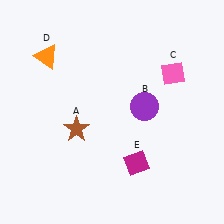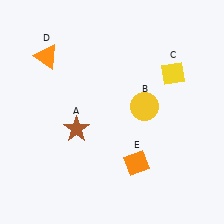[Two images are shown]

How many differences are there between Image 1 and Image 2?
There are 3 differences between the two images.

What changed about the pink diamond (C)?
In Image 1, C is pink. In Image 2, it changed to yellow.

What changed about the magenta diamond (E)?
In Image 1, E is magenta. In Image 2, it changed to orange.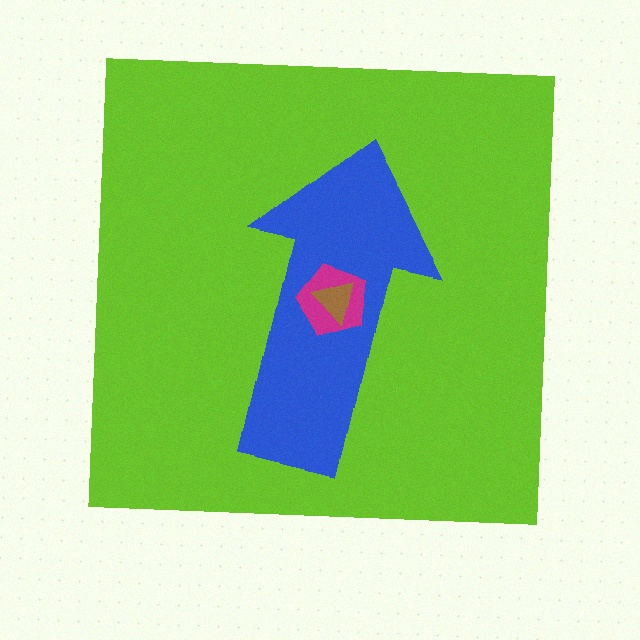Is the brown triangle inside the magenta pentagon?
Yes.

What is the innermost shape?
The brown triangle.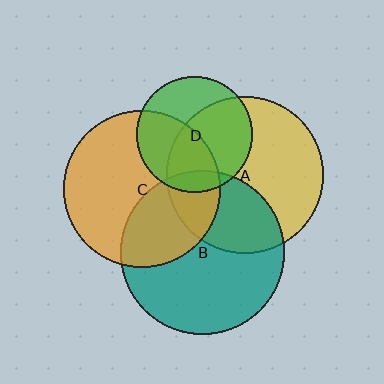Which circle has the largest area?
Circle B (teal).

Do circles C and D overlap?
Yes.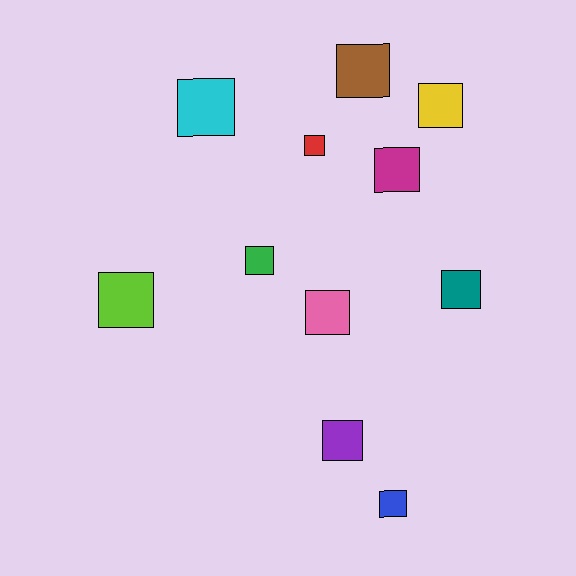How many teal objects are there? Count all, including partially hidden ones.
There is 1 teal object.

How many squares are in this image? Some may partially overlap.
There are 11 squares.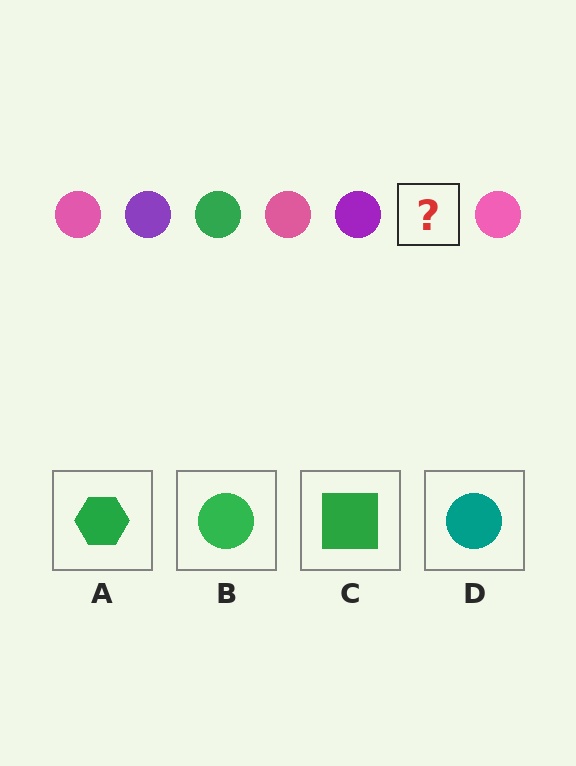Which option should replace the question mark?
Option B.